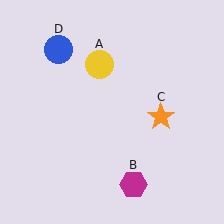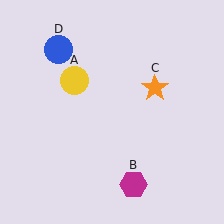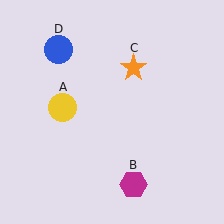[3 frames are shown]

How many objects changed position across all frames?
2 objects changed position: yellow circle (object A), orange star (object C).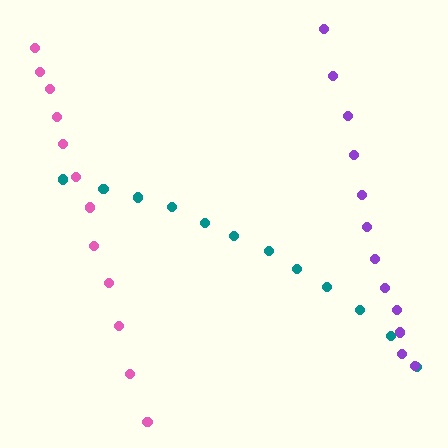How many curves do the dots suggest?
There are 3 distinct paths.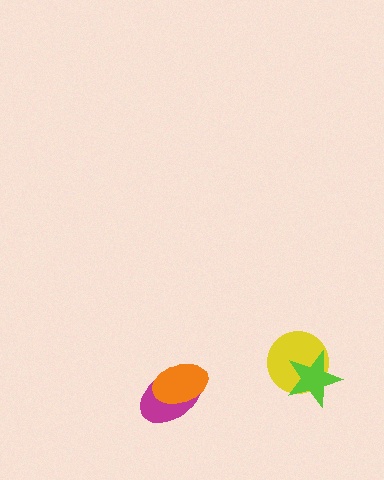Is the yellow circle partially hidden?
Yes, it is partially covered by another shape.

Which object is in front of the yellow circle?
The lime star is in front of the yellow circle.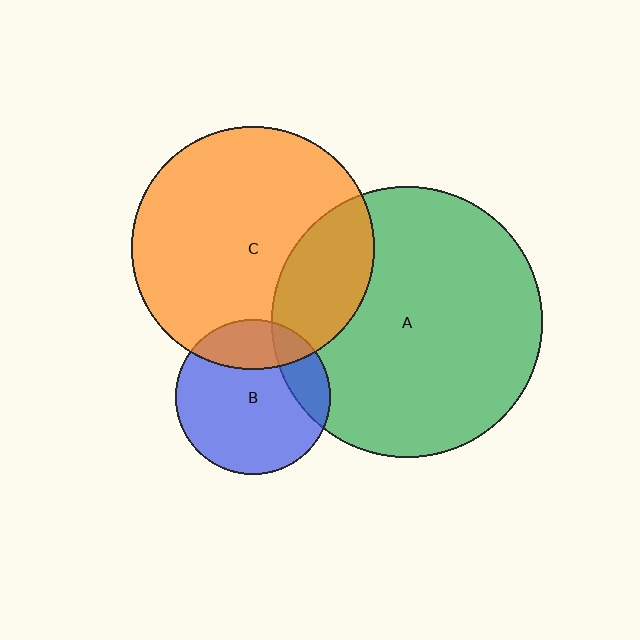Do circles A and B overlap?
Yes.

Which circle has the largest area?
Circle A (green).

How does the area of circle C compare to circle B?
Approximately 2.5 times.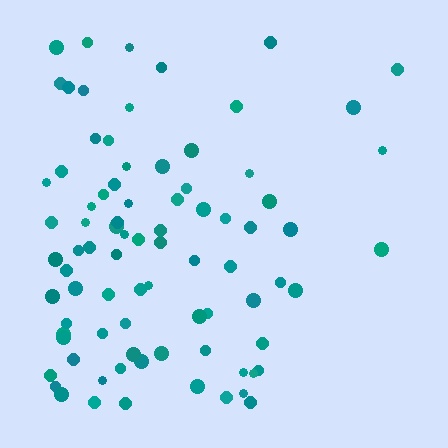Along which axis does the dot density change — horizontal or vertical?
Horizontal.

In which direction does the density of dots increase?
From right to left, with the left side densest.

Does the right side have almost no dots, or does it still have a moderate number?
Still a moderate number, just noticeably fewer than the left.